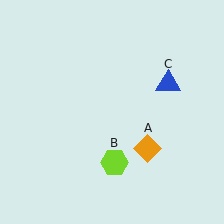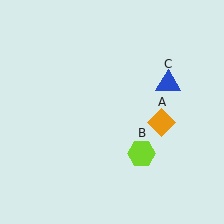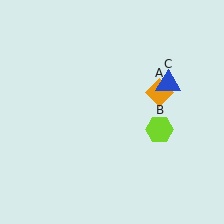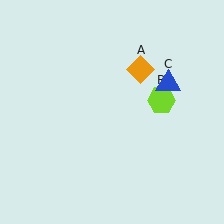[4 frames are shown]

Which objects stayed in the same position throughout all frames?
Blue triangle (object C) remained stationary.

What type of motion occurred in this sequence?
The orange diamond (object A), lime hexagon (object B) rotated counterclockwise around the center of the scene.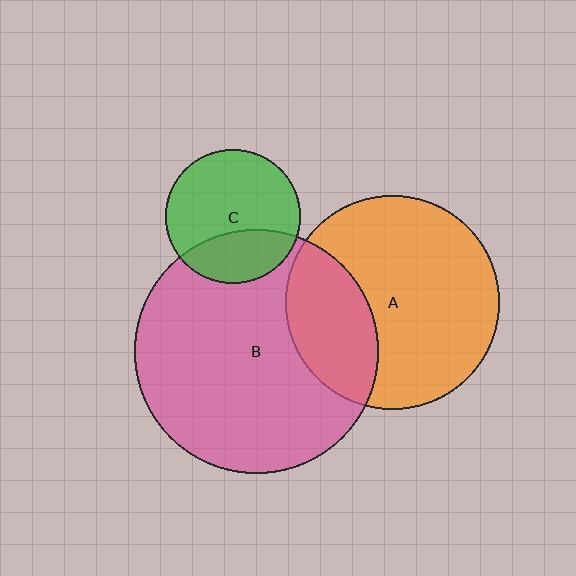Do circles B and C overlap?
Yes.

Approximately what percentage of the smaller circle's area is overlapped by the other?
Approximately 30%.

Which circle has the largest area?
Circle B (pink).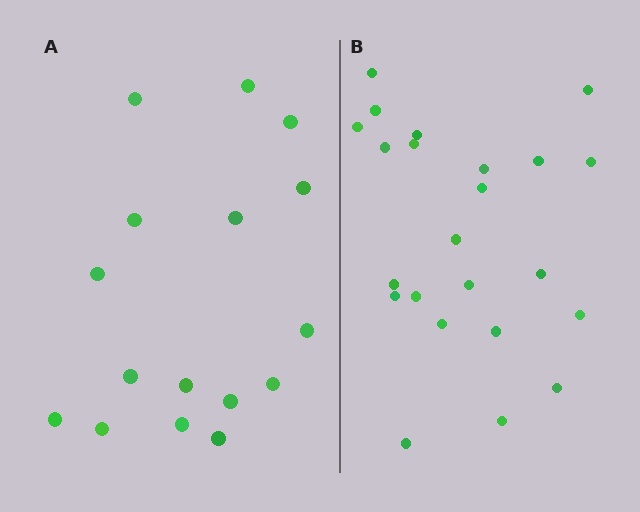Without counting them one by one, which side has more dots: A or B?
Region B (the right region) has more dots.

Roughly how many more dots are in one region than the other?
Region B has roughly 8 or so more dots than region A.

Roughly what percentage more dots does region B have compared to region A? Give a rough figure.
About 45% more.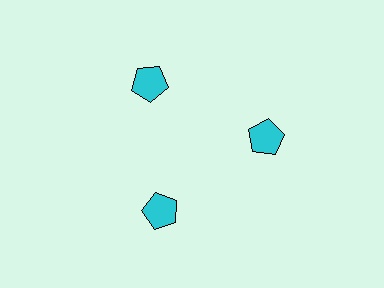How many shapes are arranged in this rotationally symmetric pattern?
There are 3 shapes, arranged in 3 groups of 1.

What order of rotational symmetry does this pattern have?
This pattern has 3-fold rotational symmetry.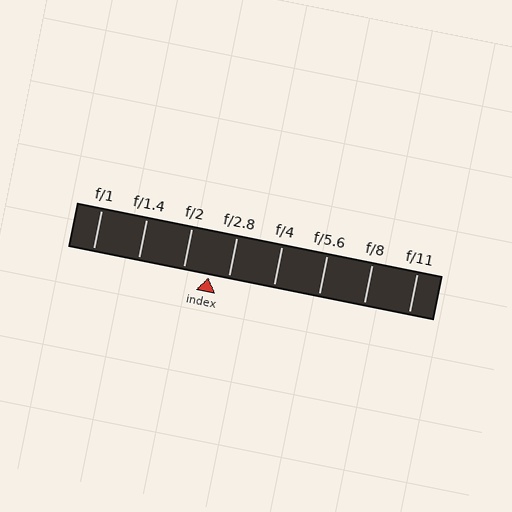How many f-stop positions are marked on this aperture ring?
There are 8 f-stop positions marked.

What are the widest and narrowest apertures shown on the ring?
The widest aperture shown is f/1 and the narrowest is f/11.